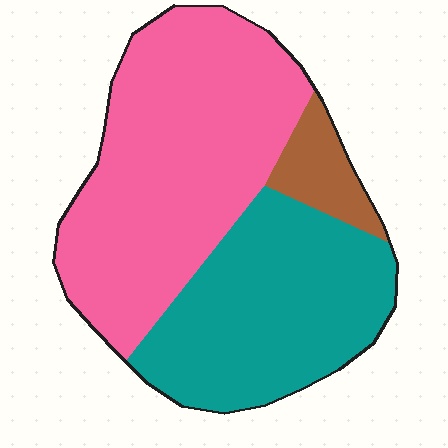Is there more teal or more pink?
Pink.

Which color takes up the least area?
Brown, at roughly 10%.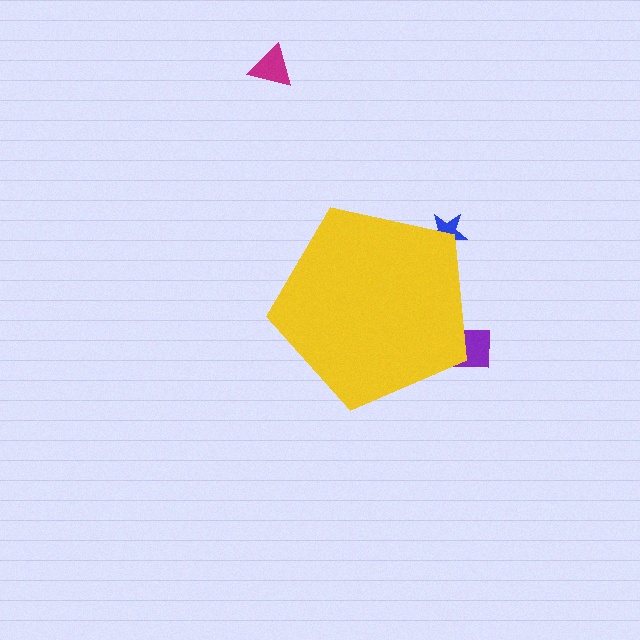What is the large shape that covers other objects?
A yellow pentagon.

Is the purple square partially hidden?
Yes, the purple square is partially hidden behind the yellow pentagon.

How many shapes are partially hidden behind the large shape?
2 shapes are partially hidden.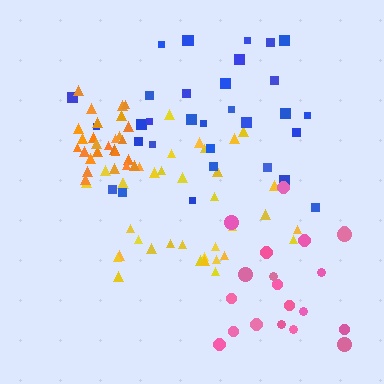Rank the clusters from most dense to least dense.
orange, yellow, blue, pink.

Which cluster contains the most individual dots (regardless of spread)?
Yellow (35).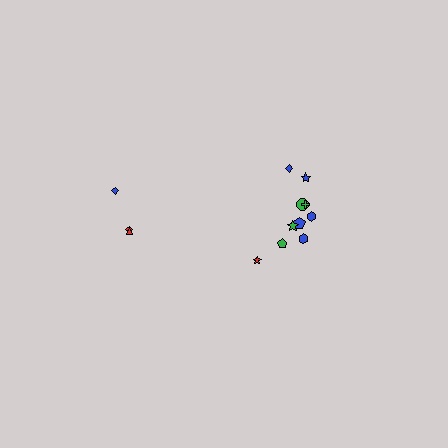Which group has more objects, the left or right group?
The right group.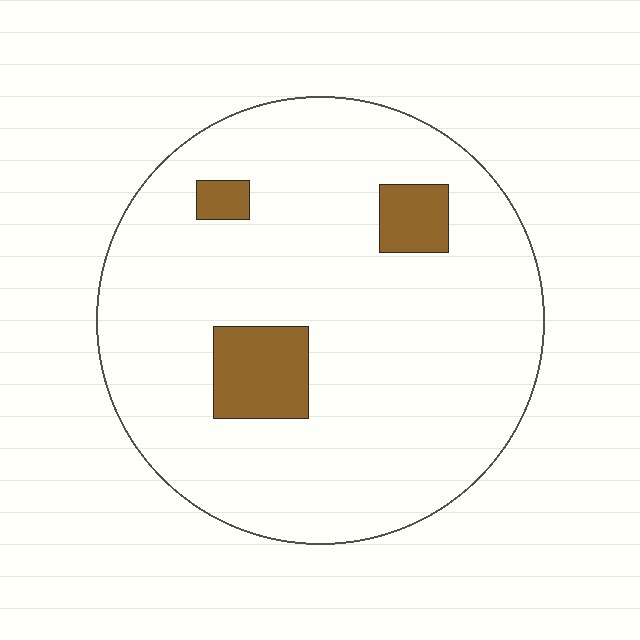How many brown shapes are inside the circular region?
3.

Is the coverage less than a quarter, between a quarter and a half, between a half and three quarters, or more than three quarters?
Less than a quarter.